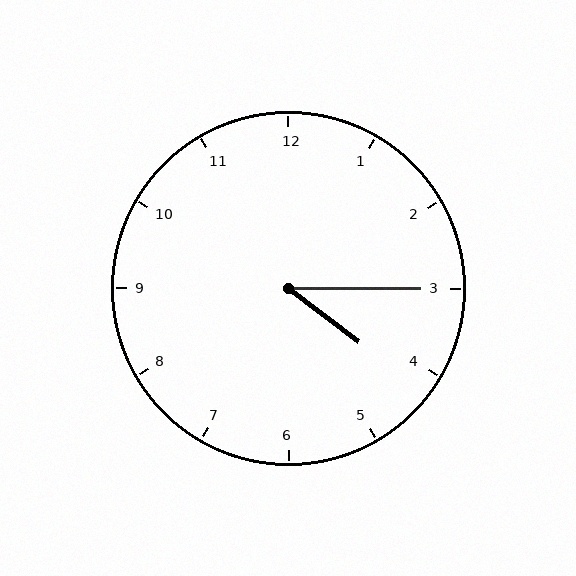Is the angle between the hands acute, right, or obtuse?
It is acute.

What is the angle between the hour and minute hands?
Approximately 38 degrees.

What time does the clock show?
4:15.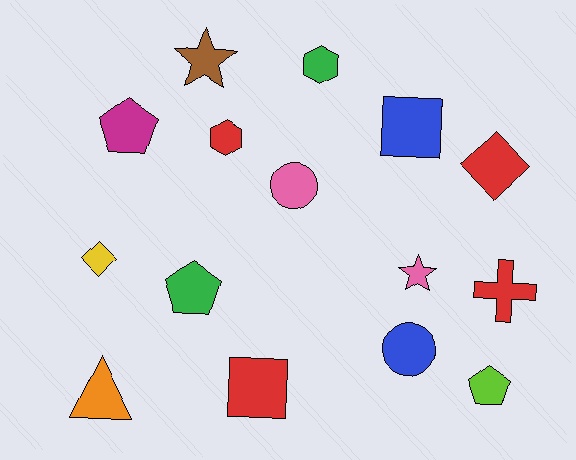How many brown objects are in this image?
There is 1 brown object.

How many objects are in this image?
There are 15 objects.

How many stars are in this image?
There are 2 stars.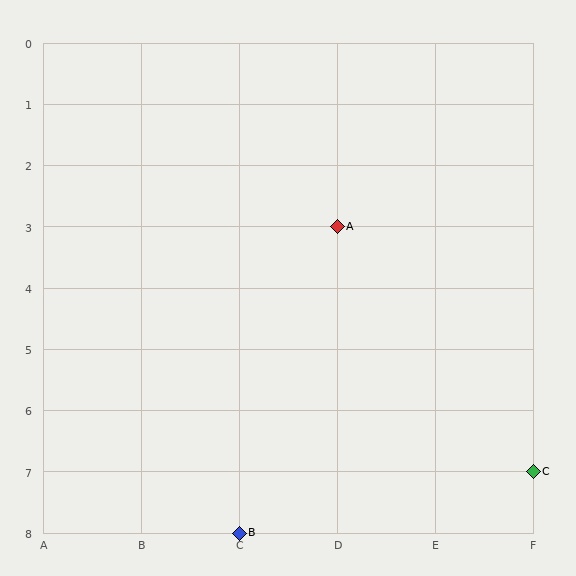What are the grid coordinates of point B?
Point B is at grid coordinates (C, 8).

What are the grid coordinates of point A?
Point A is at grid coordinates (D, 3).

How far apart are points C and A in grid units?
Points C and A are 2 columns and 4 rows apart (about 4.5 grid units diagonally).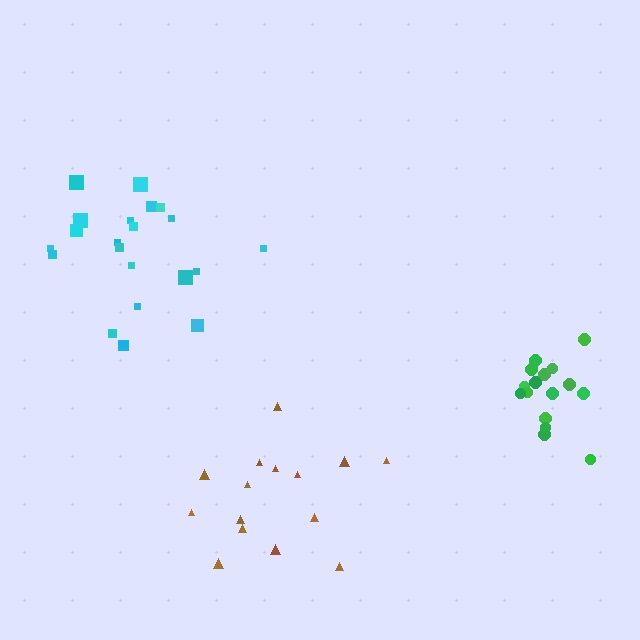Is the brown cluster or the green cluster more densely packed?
Green.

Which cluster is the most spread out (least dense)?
Brown.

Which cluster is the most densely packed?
Green.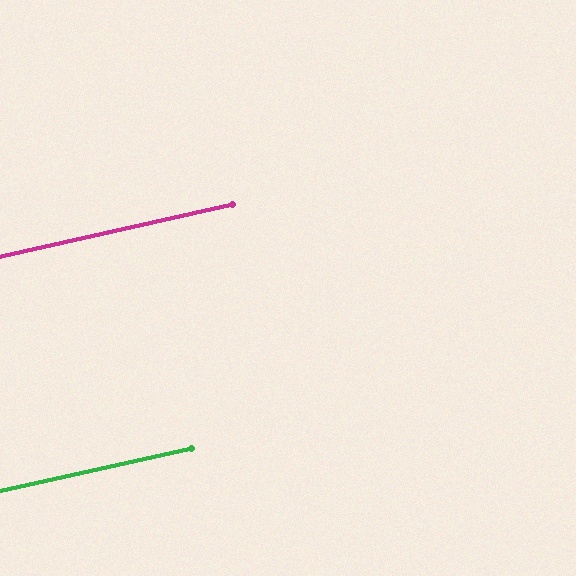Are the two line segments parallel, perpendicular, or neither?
Parallel — their directions differ by only 0.3°.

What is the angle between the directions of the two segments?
Approximately 0 degrees.